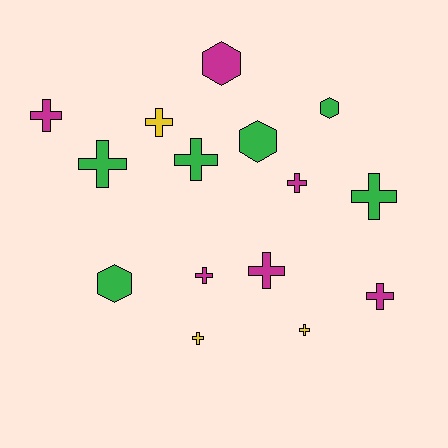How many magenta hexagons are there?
There is 1 magenta hexagon.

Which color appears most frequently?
Green, with 6 objects.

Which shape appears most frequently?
Cross, with 11 objects.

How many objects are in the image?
There are 15 objects.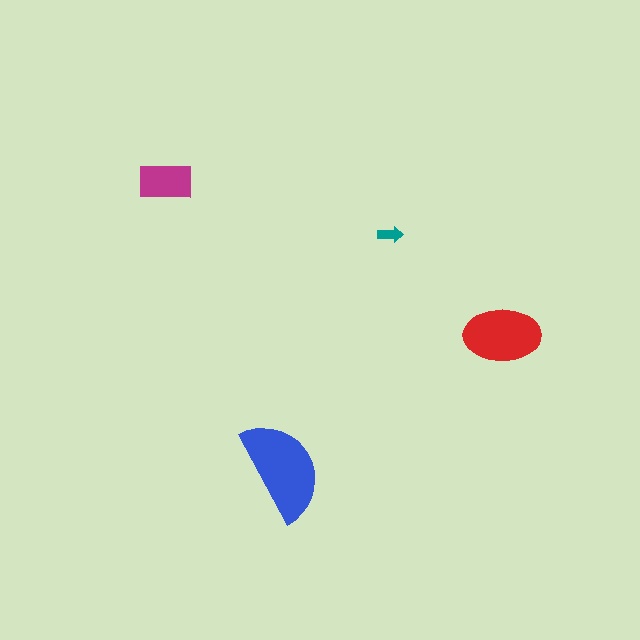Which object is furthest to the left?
The magenta rectangle is leftmost.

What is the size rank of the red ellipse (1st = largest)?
2nd.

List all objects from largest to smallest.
The blue semicircle, the red ellipse, the magenta rectangle, the teal arrow.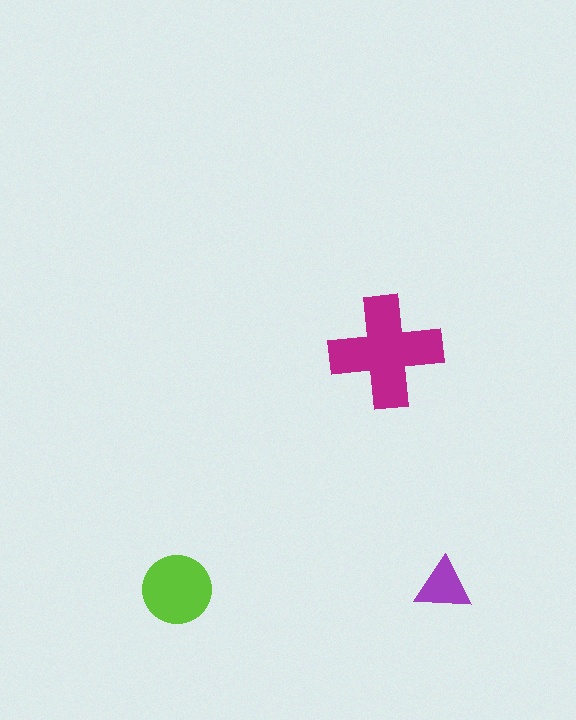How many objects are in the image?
There are 3 objects in the image.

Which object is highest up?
The magenta cross is topmost.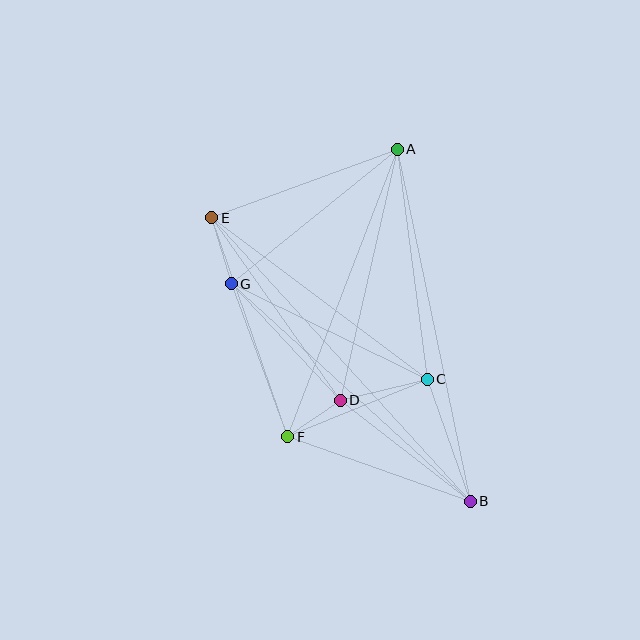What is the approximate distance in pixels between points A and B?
The distance between A and B is approximately 360 pixels.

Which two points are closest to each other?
Points D and F are closest to each other.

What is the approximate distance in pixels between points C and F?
The distance between C and F is approximately 151 pixels.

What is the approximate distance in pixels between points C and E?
The distance between C and E is approximately 269 pixels.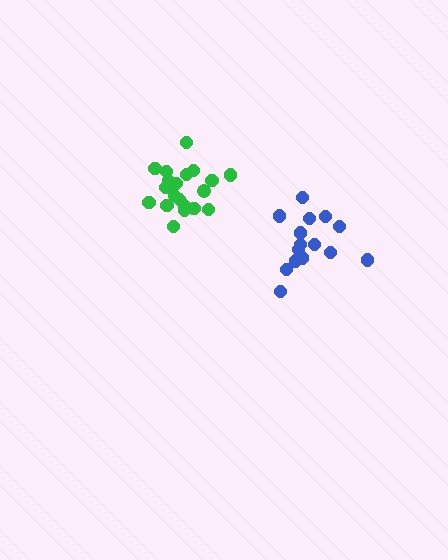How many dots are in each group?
Group 1: 20 dots, Group 2: 15 dots (35 total).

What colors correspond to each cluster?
The clusters are colored: green, blue.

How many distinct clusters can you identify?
There are 2 distinct clusters.